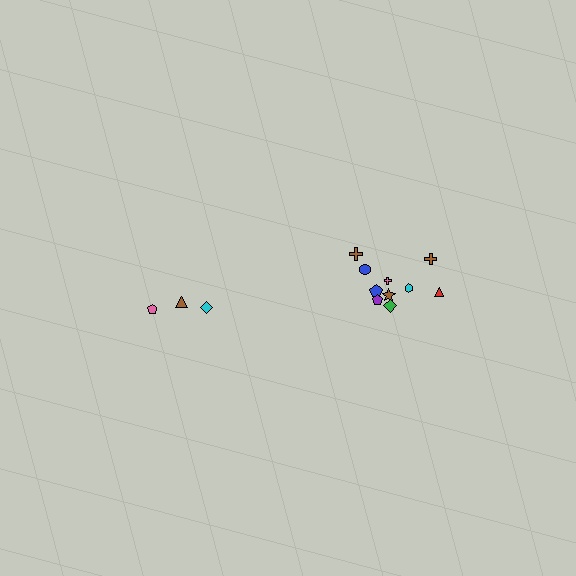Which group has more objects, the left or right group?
The right group.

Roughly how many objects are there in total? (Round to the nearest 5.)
Roughly 15 objects in total.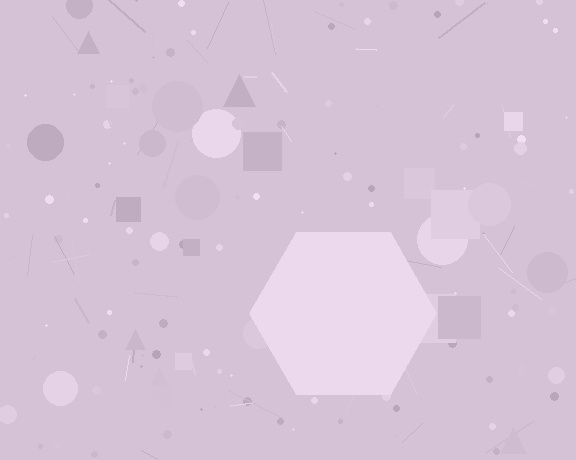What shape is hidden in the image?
A hexagon is hidden in the image.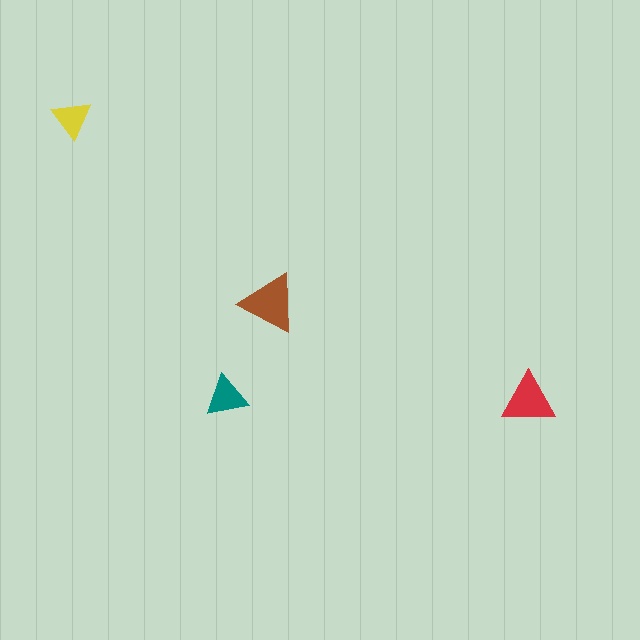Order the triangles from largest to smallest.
the brown one, the red one, the teal one, the yellow one.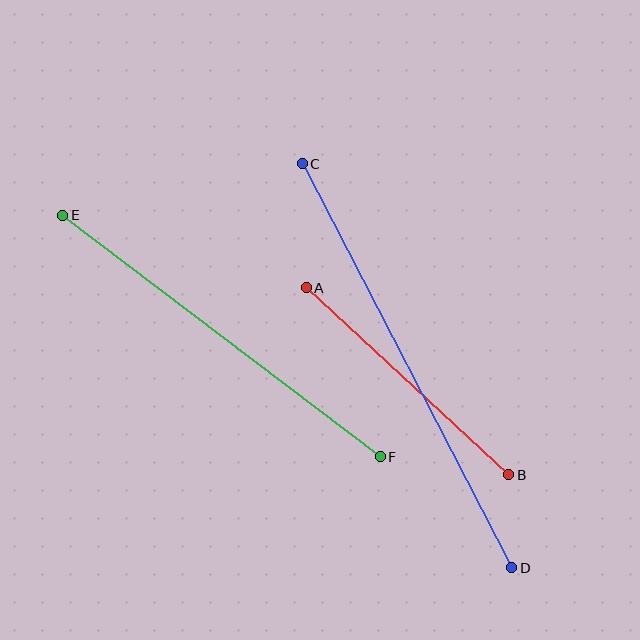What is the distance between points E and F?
The distance is approximately 399 pixels.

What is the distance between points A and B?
The distance is approximately 276 pixels.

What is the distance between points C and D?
The distance is approximately 455 pixels.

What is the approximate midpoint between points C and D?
The midpoint is at approximately (407, 366) pixels.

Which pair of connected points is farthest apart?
Points C and D are farthest apart.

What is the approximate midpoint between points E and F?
The midpoint is at approximately (221, 336) pixels.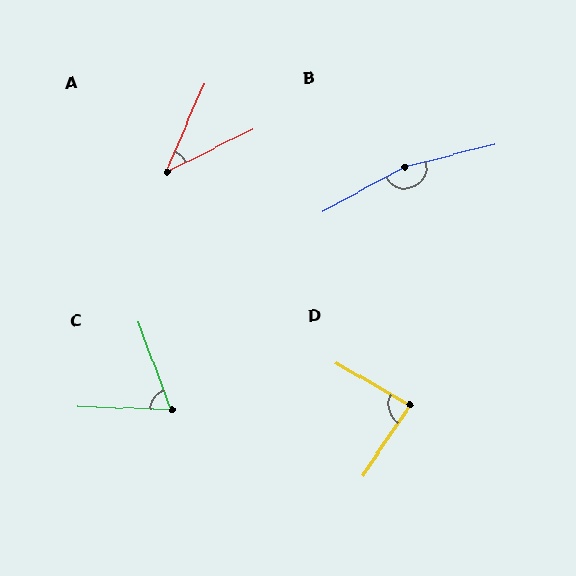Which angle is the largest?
B, at approximately 166 degrees.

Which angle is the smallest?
A, at approximately 40 degrees.